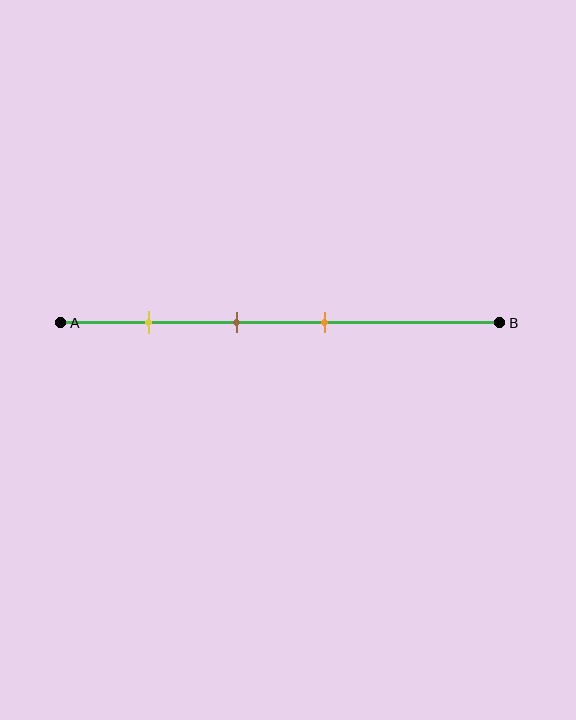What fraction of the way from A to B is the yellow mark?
The yellow mark is approximately 20% (0.2) of the way from A to B.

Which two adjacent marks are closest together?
The brown and orange marks are the closest adjacent pair.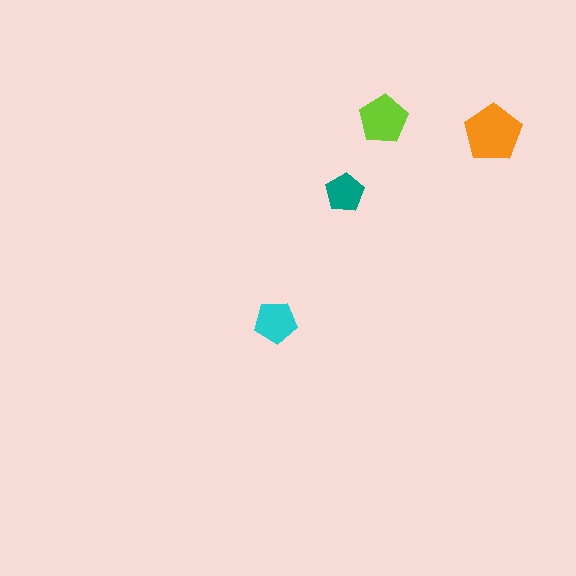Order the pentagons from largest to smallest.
the orange one, the lime one, the cyan one, the teal one.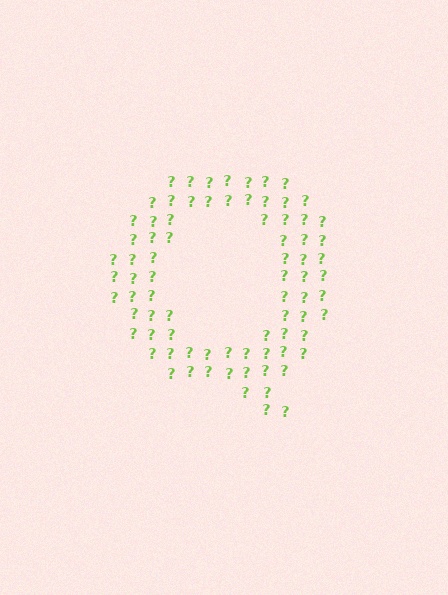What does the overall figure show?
The overall figure shows the letter Q.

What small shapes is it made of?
It is made of small question marks.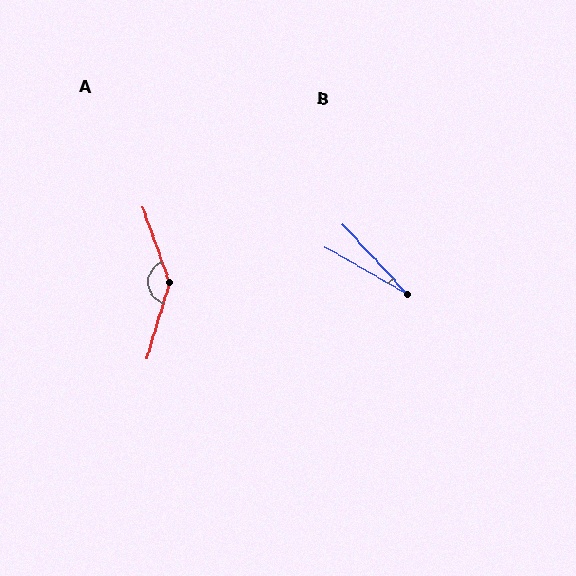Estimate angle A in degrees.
Approximately 144 degrees.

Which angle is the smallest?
B, at approximately 18 degrees.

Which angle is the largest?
A, at approximately 144 degrees.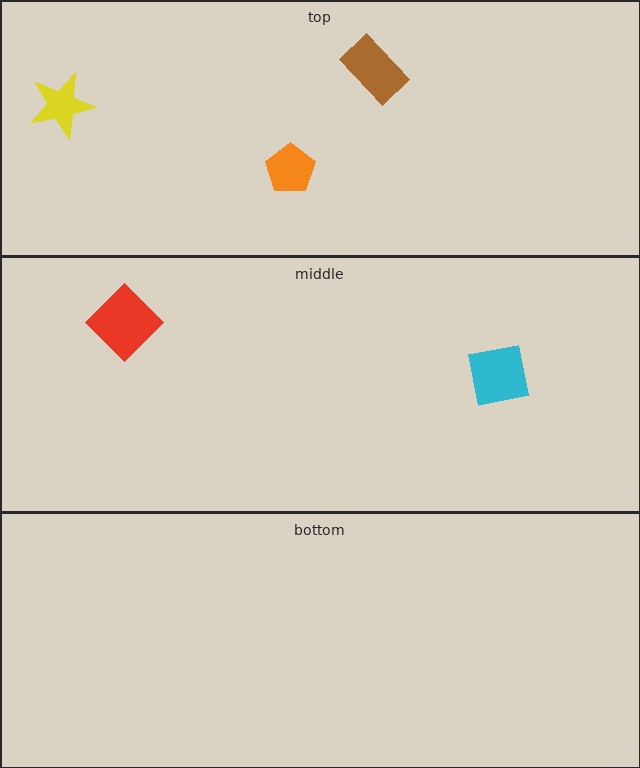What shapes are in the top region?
The orange pentagon, the yellow star, the brown rectangle.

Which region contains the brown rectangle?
The top region.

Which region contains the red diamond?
The middle region.